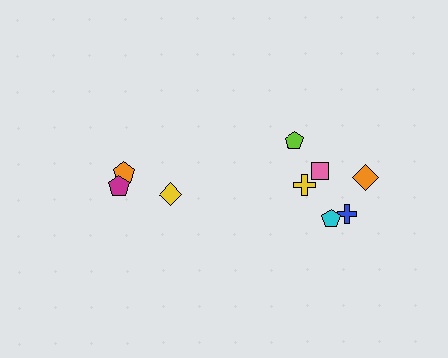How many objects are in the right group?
There are 6 objects.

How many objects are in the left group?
There are 3 objects.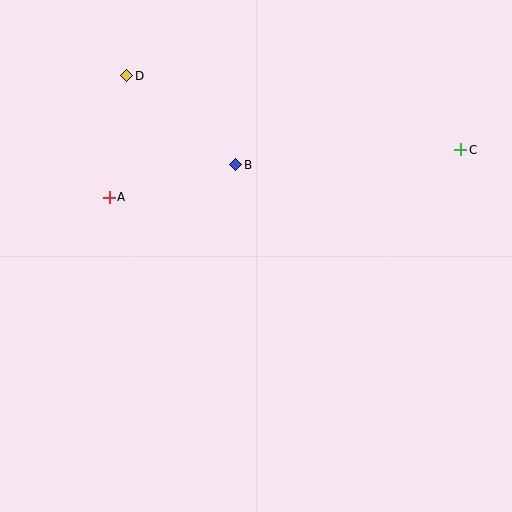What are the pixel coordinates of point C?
Point C is at (461, 150).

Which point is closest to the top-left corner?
Point D is closest to the top-left corner.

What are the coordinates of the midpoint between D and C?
The midpoint between D and C is at (294, 113).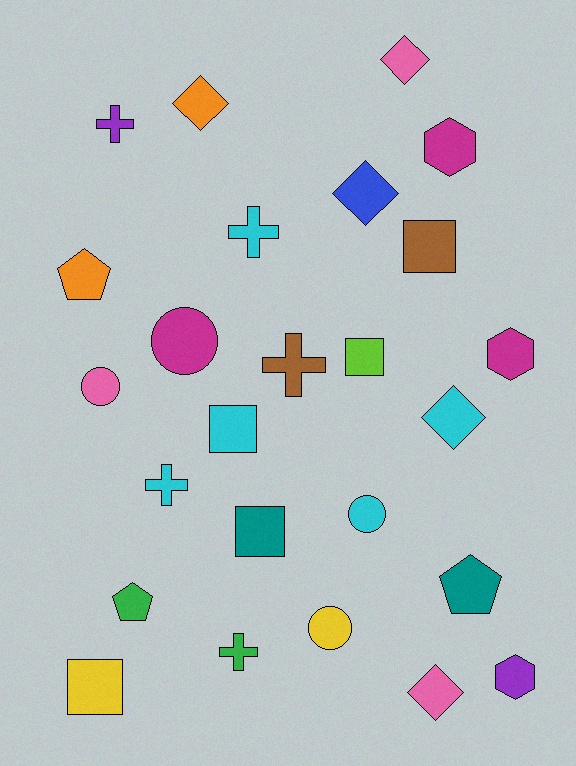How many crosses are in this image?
There are 5 crosses.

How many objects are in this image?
There are 25 objects.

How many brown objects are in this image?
There are 2 brown objects.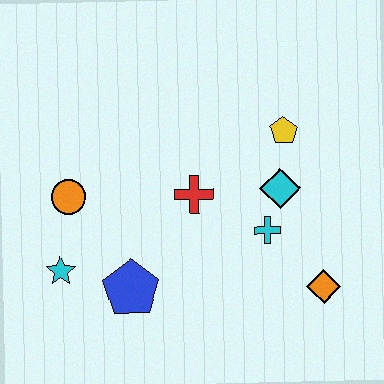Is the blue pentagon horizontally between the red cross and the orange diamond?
No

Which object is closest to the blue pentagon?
The cyan star is closest to the blue pentagon.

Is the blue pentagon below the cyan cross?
Yes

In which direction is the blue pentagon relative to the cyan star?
The blue pentagon is to the right of the cyan star.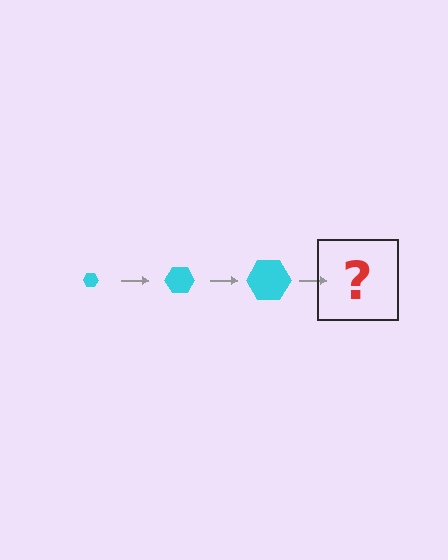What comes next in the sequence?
The next element should be a cyan hexagon, larger than the previous one.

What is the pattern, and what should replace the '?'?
The pattern is that the hexagon gets progressively larger each step. The '?' should be a cyan hexagon, larger than the previous one.